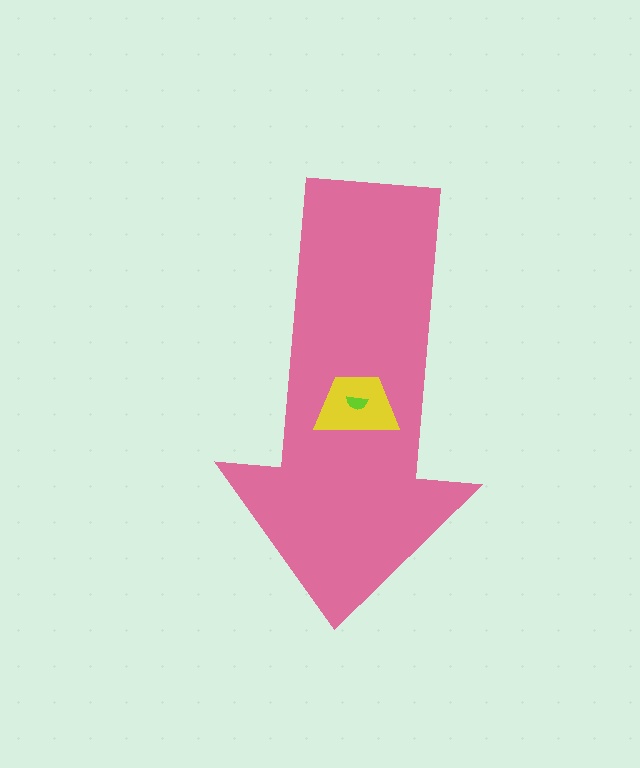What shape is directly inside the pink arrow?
The yellow trapezoid.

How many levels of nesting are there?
3.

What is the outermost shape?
The pink arrow.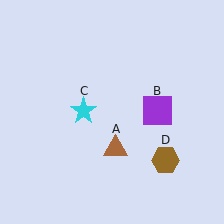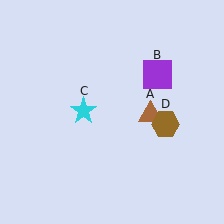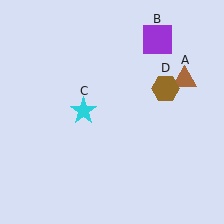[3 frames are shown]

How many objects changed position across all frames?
3 objects changed position: brown triangle (object A), purple square (object B), brown hexagon (object D).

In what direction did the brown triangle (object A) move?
The brown triangle (object A) moved up and to the right.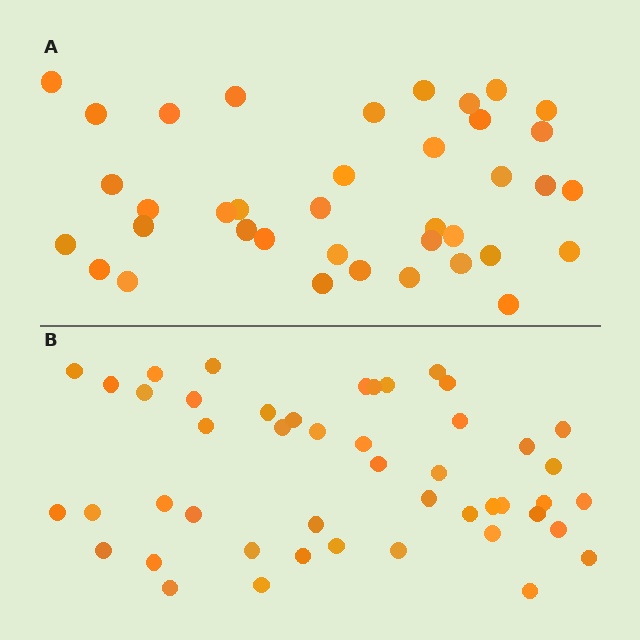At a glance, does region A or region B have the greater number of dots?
Region B (the bottom region) has more dots.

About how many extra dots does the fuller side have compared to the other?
Region B has roughly 8 or so more dots than region A.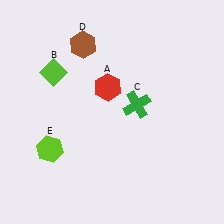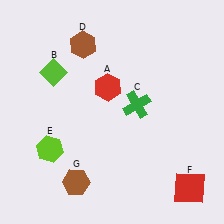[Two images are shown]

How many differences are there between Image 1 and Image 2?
There are 2 differences between the two images.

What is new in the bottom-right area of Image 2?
A red square (F) was added in the bottom-right area of Image 2.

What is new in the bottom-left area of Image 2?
A brown hexagon (G) was added in the bottom-left area of Image 2.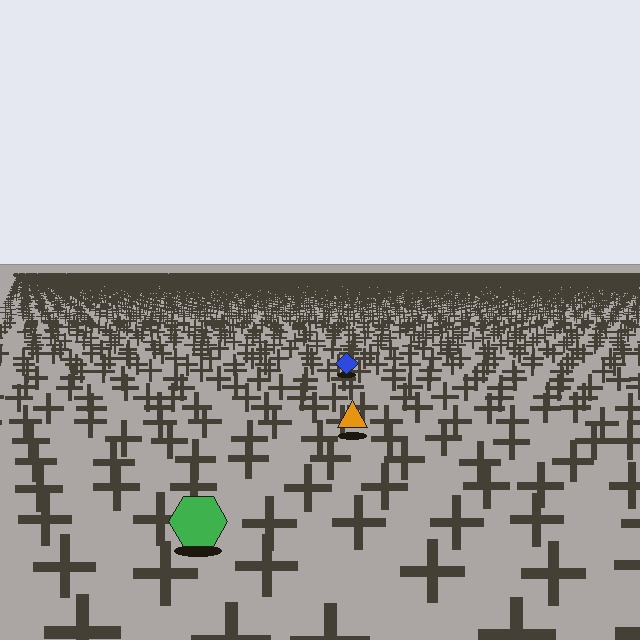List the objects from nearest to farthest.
From nearest to farthest: the green hexagon, the orange triangle, the blue diamond.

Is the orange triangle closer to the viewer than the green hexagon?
No. The green hexagon is closer — you can tell from the texture gradient: the ground texture is coarser near it.